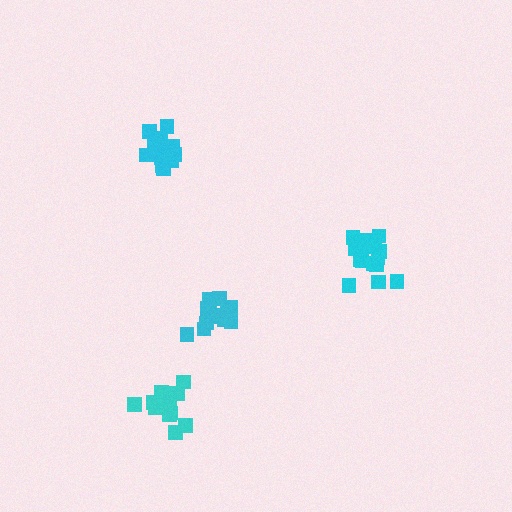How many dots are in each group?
Group 1: 16 dots, Group 2: 15 dots, Group 3: 18 dots, Group 4: 19 dots (68 total).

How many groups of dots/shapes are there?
There are 4 groups.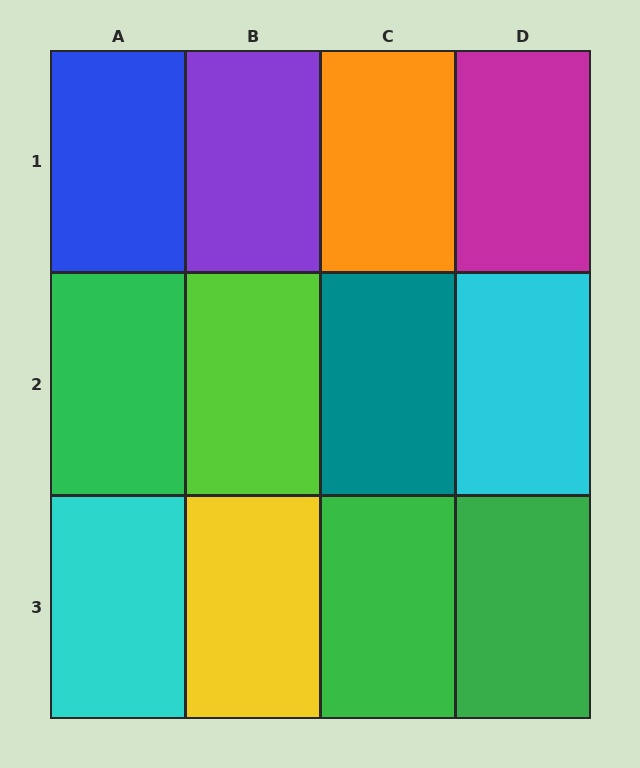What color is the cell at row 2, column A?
Green.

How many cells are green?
3 cells are green.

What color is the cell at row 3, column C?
Green.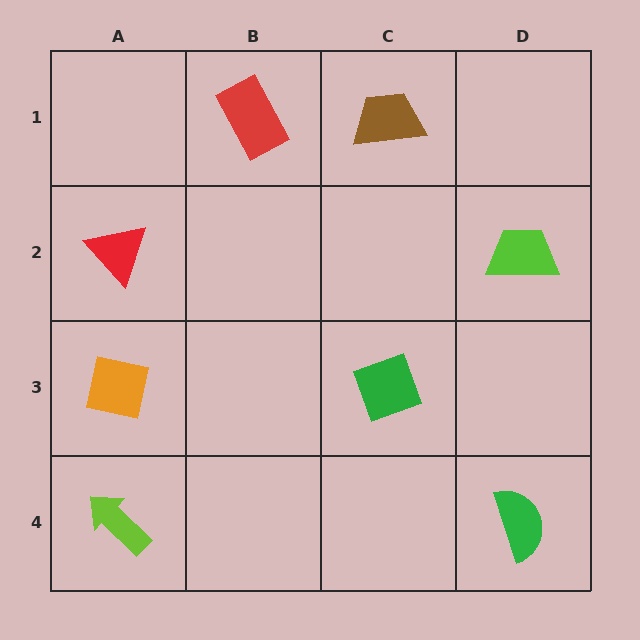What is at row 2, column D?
A lime trapezoid.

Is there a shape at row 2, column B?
No, that cell is empty.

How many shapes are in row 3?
2 shapes.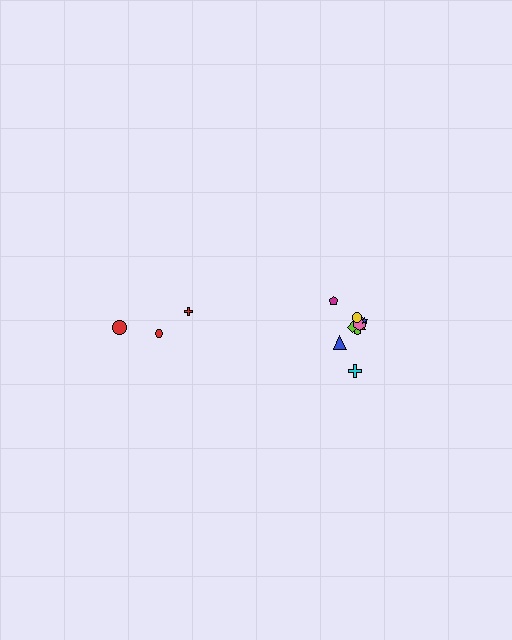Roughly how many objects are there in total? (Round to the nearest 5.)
Roughly 15 objects in total.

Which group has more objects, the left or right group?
The right group.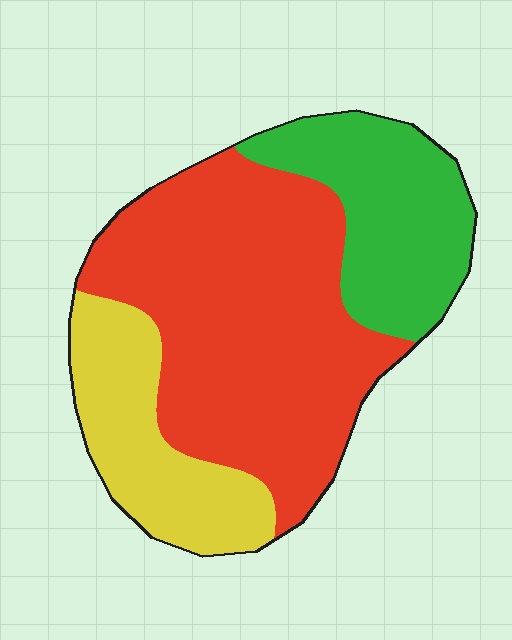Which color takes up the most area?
Red, at roughly 55%.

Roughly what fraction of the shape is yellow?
Yellow covers about 20% of the shape.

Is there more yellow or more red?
Red.